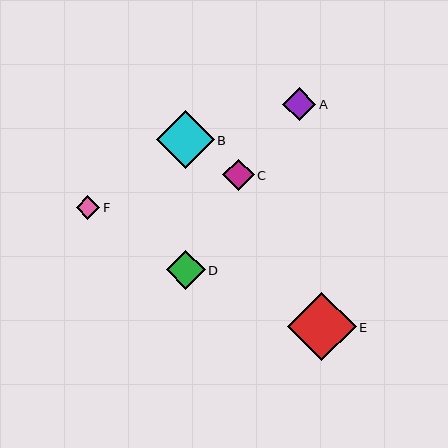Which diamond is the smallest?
Diamond F is the smallest with a size of approximately 24 pixels.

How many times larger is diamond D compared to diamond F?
Diamond D is approximately 1.6 times the size of diamond F.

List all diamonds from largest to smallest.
From largest to smallest: E, B, D, A, C, F.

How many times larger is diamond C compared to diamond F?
Diamond C is approximately 1.3 times the size of diamond F.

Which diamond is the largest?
Diamond E is the largest with a size of approximately 69 pixels.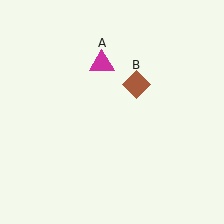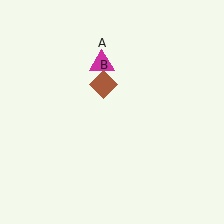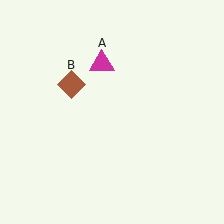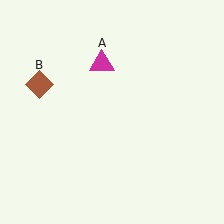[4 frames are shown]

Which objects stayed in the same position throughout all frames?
Magenta triangle (object A) remained stationary.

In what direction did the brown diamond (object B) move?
The brown diamond (object B) moved left.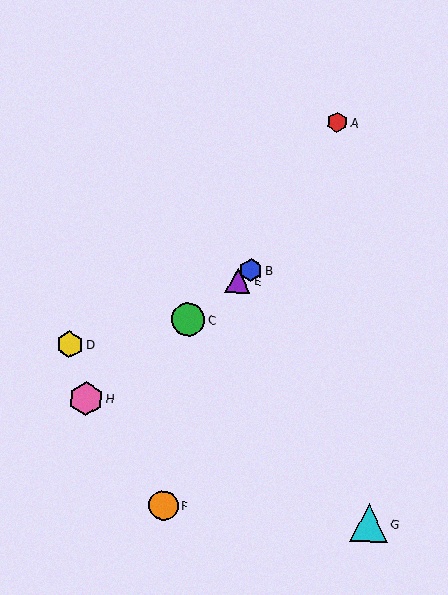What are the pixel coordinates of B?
Object B is at (251, 270).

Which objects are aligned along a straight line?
Objects B, C, E, H are aligned along a straight line.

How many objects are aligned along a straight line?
4 objects (B, C, E, H) are aligned along a straight line.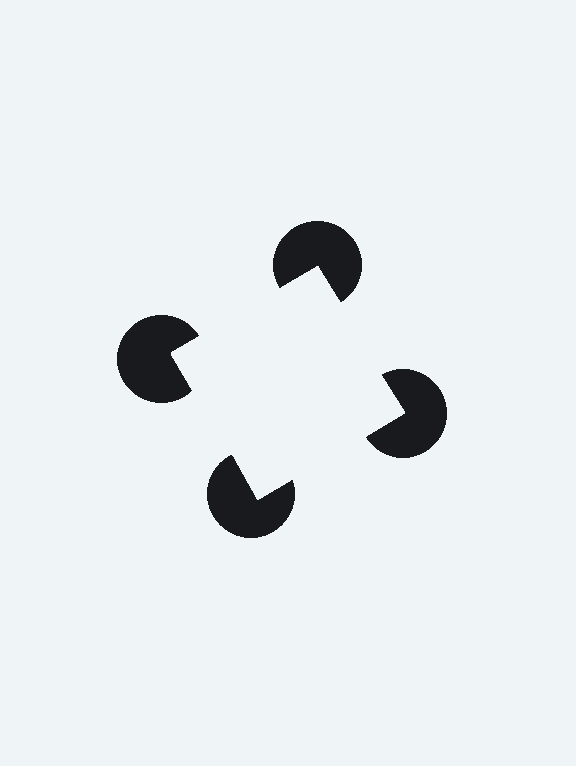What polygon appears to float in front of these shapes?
An illusory square — its edges are inferred from the aligned wedge cuts in the pac-man discs, not physically drawn.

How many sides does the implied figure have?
4 sides.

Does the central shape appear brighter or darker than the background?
It typically appears slightly brighter than the background, even though no actual brightness change is drawn.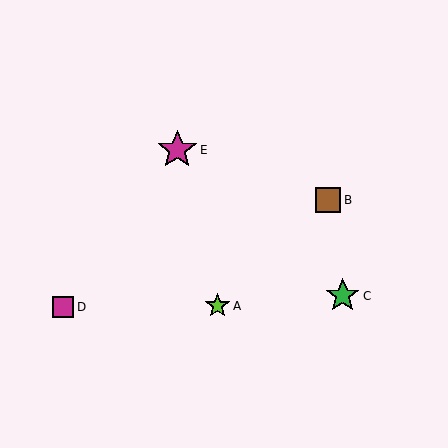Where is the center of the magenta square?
The center of the magenta square is at (63, 307).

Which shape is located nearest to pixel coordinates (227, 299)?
The lime star (labeled A) at (217, 306) is nearest to that location.